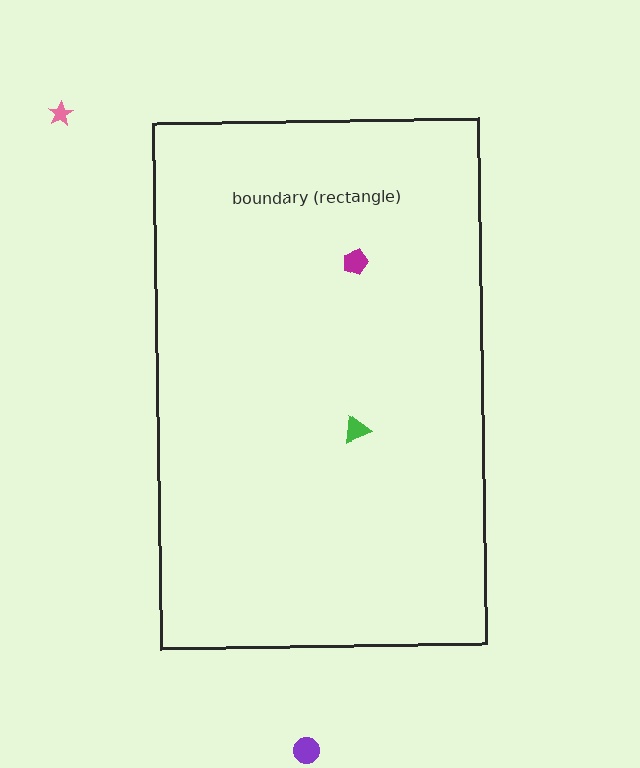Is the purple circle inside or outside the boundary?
Outside.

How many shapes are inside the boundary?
2 inside, 2 outside.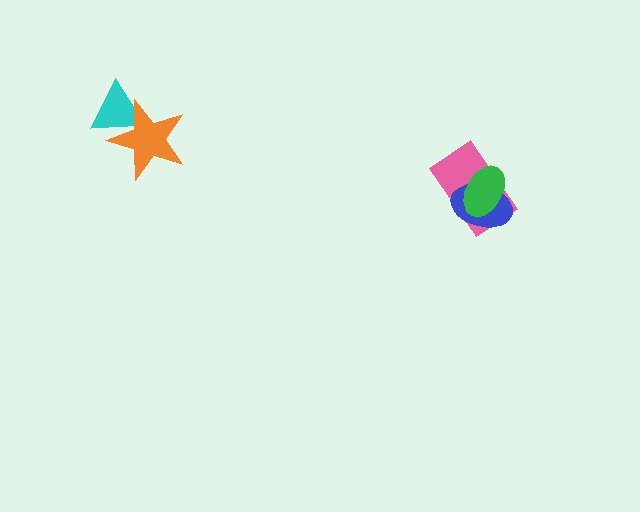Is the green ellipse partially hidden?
No, no other shape covers it.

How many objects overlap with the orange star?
1 object overlaps with the orange star.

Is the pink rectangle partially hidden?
Yes, it is partially covered by another shape.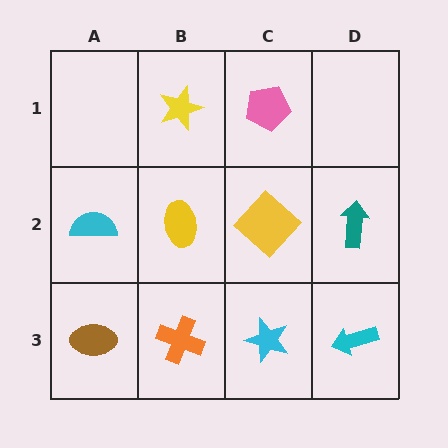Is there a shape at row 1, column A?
No, that cell is empty.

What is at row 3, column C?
A cyan star.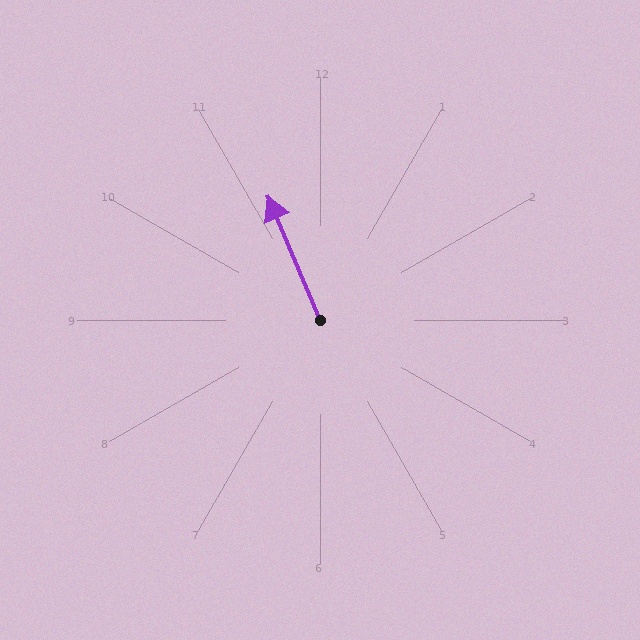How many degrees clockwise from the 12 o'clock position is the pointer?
Approximately 337 degrees.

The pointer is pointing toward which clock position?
Roughly 11 o'clock.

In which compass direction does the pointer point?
Northwest.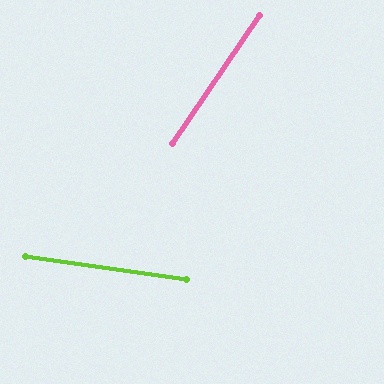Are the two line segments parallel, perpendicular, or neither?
Neither parallel nor perpendicular — they differ by about 64°.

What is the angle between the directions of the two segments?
Approximately 64 degrees.